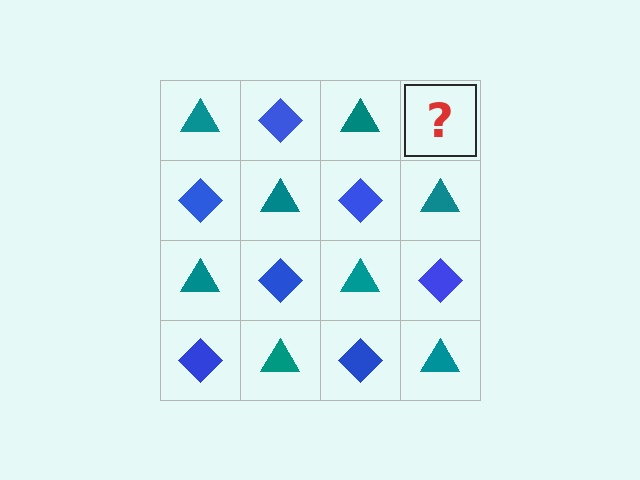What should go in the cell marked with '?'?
The missing cell should contain a blue diamond.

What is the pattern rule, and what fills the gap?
The rule is that it alternates teal triangle and blue diamond in a checkerboard pattern. The gap should be filled with a blue diamond.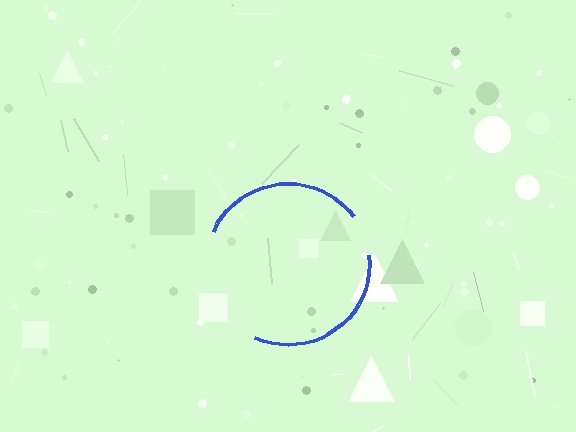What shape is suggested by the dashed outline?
The dashed outline suggests a circle.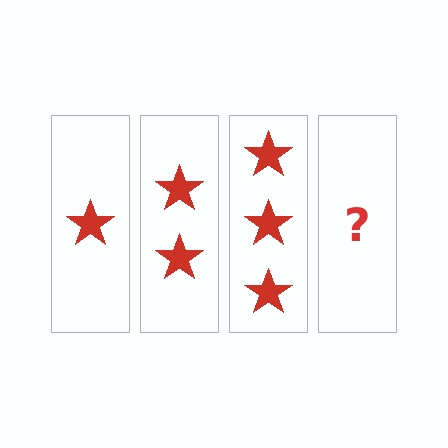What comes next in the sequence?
The next element should be 4 stars.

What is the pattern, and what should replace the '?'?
The pattern is that each step adds one more star. The '?' should be 4 stars.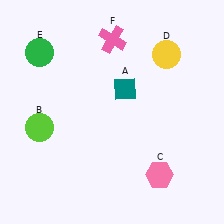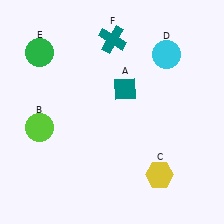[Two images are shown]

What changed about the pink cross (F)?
In Image 1, F is pink. In Image 2, it changed to teal.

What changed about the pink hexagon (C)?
In Image 1, C is pink. In Image 2, it changed to yellow.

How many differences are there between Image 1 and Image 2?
There are 3 differences between the two images.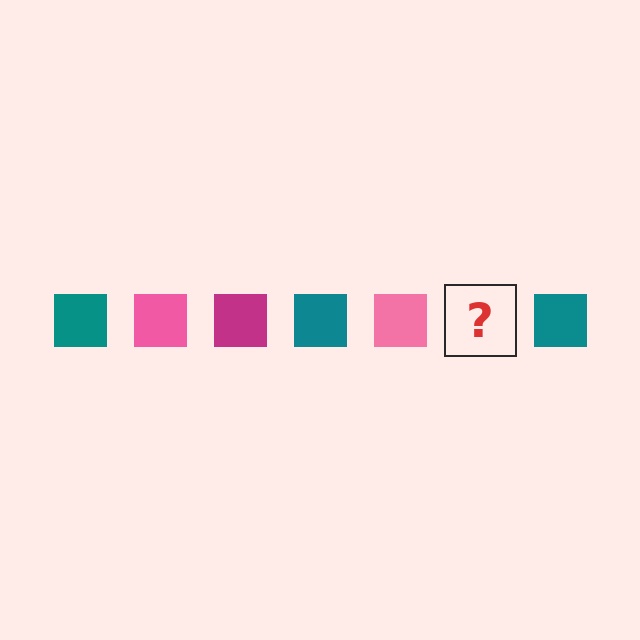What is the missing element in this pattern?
The missing element is a magenta square.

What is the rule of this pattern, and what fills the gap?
The rule is that the pattern cycles through teal, pink, magenta squares. The gap should be filled with a magenta square.